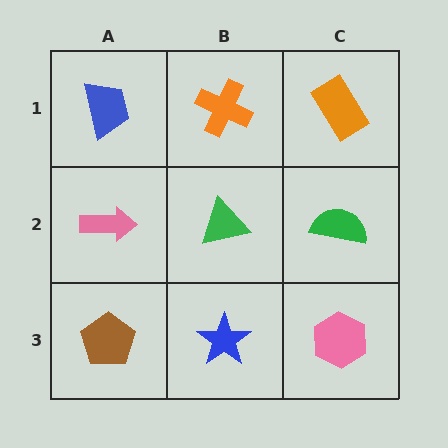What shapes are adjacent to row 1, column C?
A green semicircle (row 2, column C), an orange cross (row 1, column B).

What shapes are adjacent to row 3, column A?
A pink arrow (row 2, column A), a blue star (row 3, column B).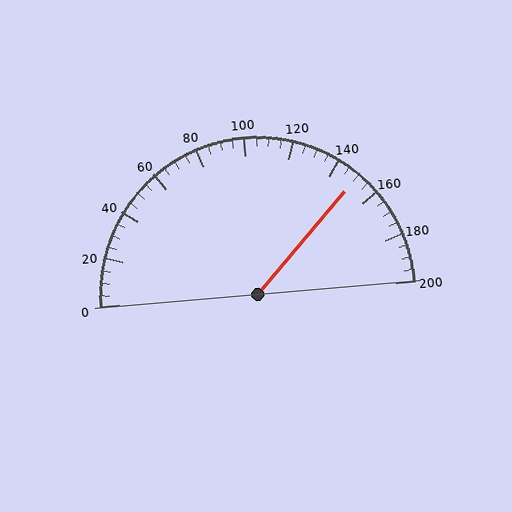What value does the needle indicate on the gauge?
The needle indicates approximately 150.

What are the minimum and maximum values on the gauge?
The gauge ranges from 0 to 200.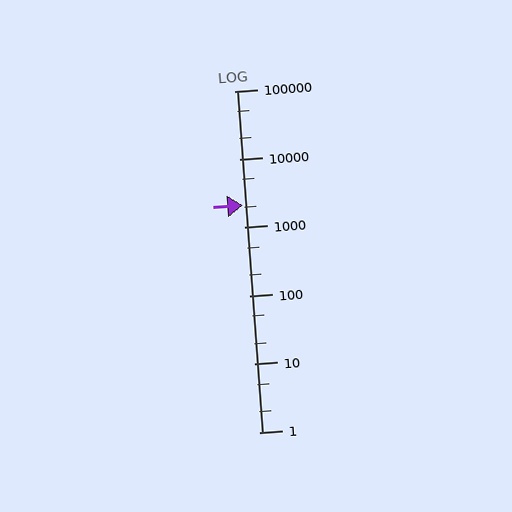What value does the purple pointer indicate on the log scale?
The pointer indicates approximately 2100.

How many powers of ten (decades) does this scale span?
The scale spans 5 decades, from 1 to 100000.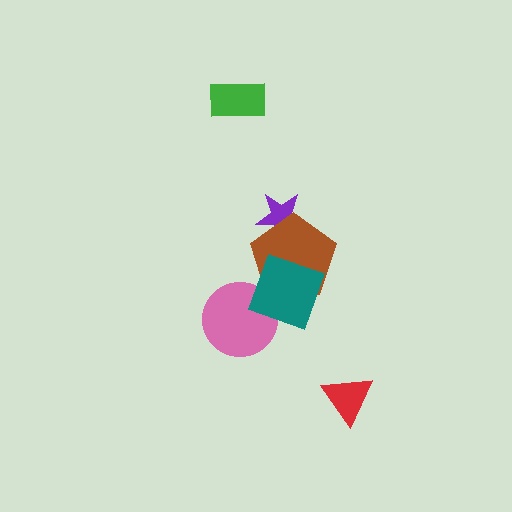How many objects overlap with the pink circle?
1 object overlaps with the pink circle.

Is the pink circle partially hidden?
Yes, it is partially covered by another shape.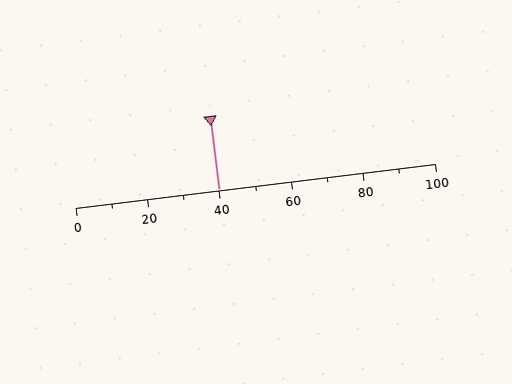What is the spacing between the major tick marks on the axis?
The major ticks are spaced 20 apart.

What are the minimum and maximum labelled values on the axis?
The axis runs from 0 to 100.